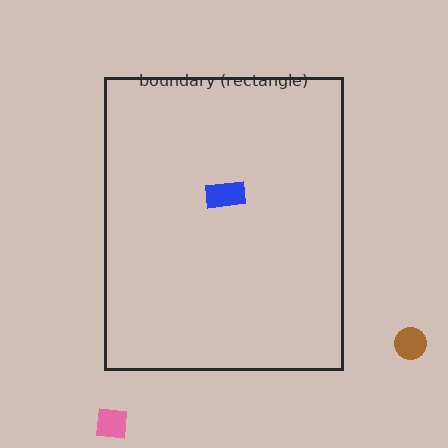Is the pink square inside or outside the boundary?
Outside.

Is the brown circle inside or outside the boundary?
Outside.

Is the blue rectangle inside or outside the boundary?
Inside.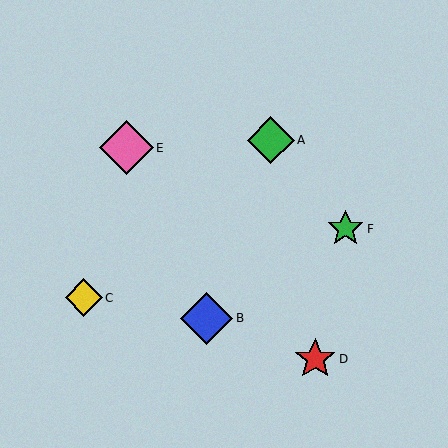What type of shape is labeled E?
Shape E is a pink diamond.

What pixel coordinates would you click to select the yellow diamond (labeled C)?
Click at (84, 298) to select the yellow diamond C.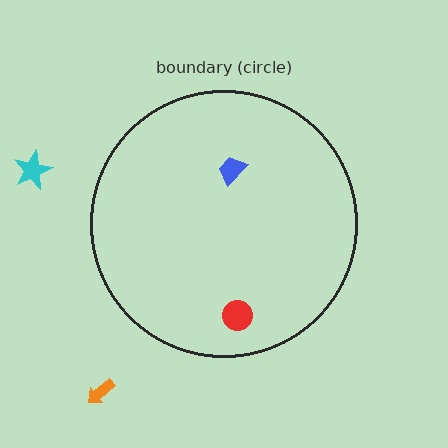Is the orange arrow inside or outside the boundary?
Outside.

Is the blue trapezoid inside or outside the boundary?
Inside.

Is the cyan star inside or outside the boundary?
Outside.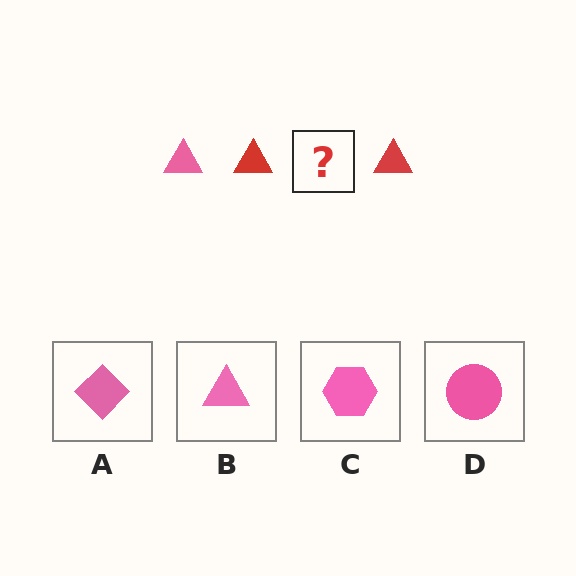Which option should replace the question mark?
Option B.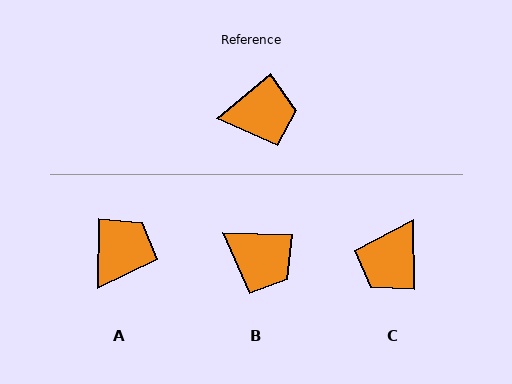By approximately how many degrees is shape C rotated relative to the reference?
Approximately 129 degrees clockwise.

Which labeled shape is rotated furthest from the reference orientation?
C, about 129 degrees away.